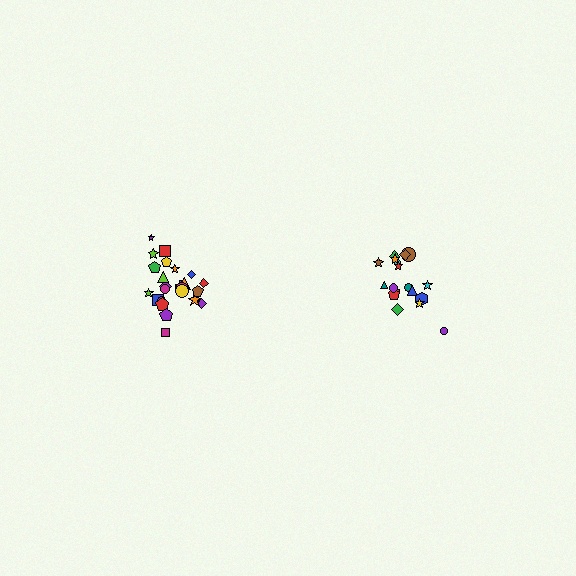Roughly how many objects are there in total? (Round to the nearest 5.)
Roughly 45 objects in total.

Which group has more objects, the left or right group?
The left group.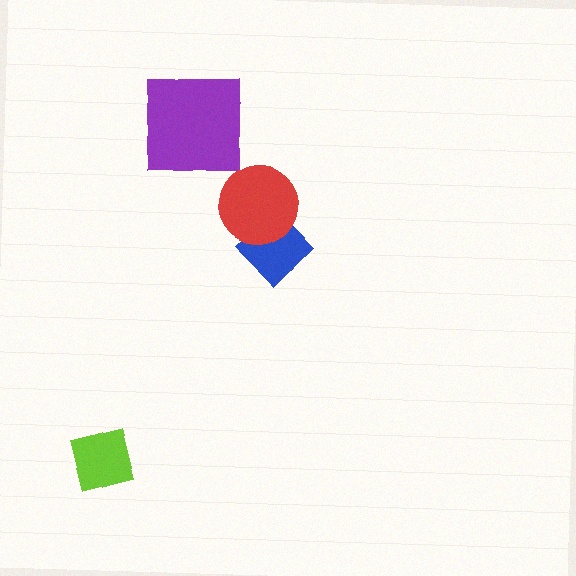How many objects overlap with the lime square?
0 objects overlap with the lime square.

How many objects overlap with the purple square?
0 objects overlap with the purple square.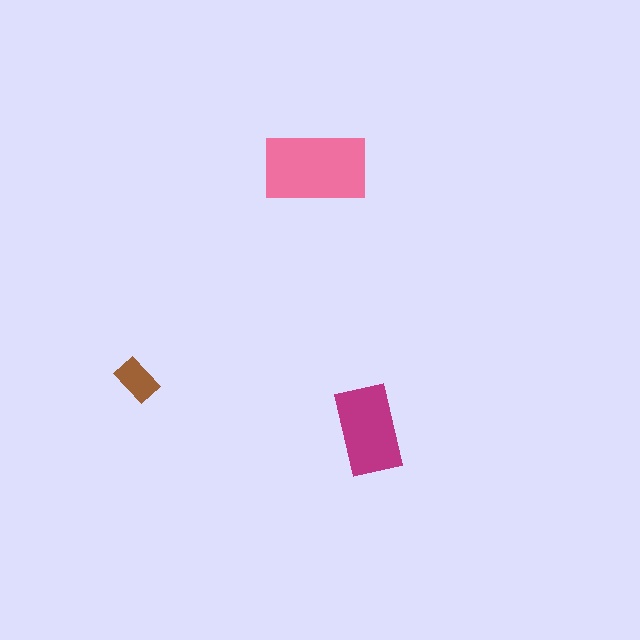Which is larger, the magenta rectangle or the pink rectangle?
The pink one.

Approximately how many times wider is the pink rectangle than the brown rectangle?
About 2.5 times wider.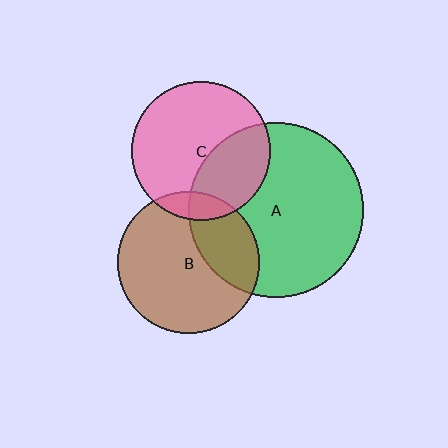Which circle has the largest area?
Circle A (green).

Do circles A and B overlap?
Yes.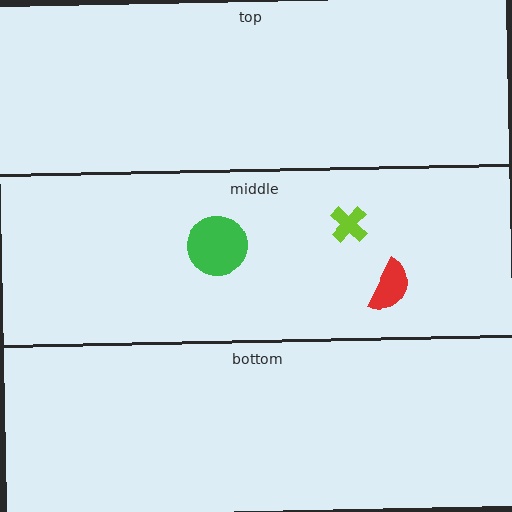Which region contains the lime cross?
The middle region.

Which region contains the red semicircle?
The middle region.